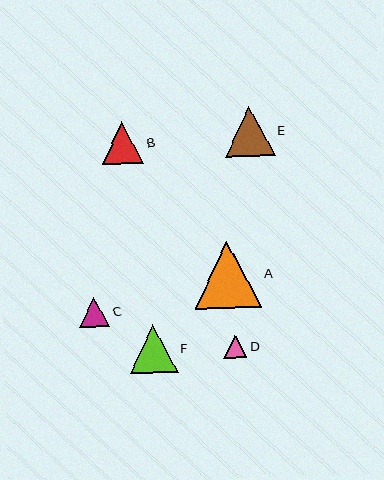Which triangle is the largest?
Triangle A is the largest with a size of approximately 67 pixels.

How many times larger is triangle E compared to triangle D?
Triangle E is approximately 2.2 times the size of triangle D.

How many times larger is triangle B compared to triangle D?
Triangle B is approximately 1.8 times the size of triangle D.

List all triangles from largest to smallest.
From largest to smallest: A, E, F, B, C, D.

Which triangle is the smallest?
Triangle D is the smallest with a size of approximately 23 pixels.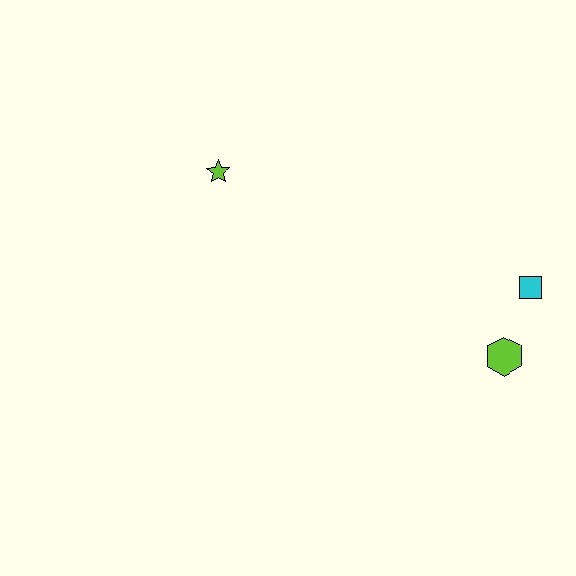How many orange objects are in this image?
There are no orange objects.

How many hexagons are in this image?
There is 1 hexagon.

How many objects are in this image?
There are 3 objects.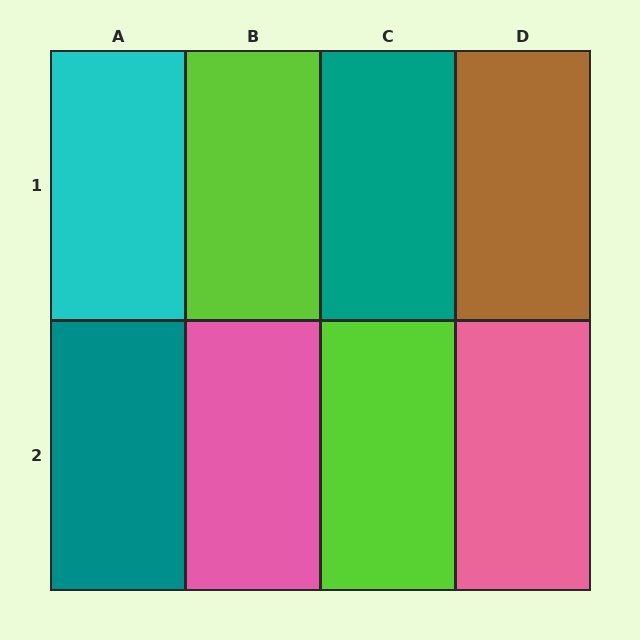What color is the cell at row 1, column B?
Lime.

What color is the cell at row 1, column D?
Brown.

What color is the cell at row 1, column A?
Cyan.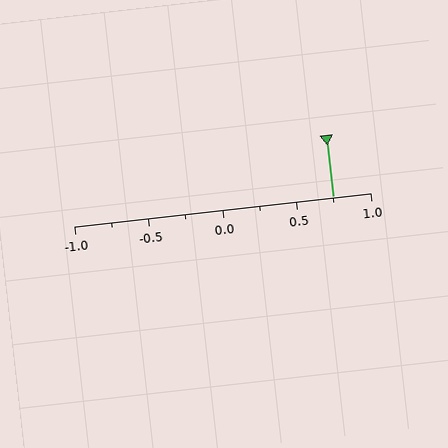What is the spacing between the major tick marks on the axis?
The major ticks are spaced 0.5 apart.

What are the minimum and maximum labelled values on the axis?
The axis runs from -1.0 to 1.0.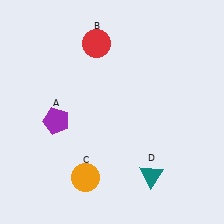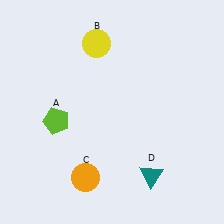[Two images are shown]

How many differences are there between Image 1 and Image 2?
There are 2 differences between the two images.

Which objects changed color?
A changed from purple to lime. B changed from red to yellow.